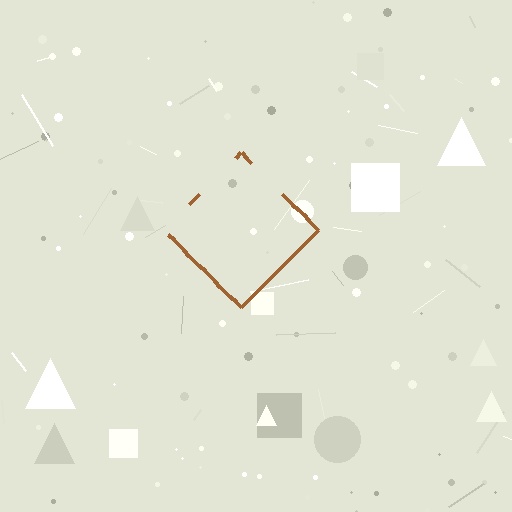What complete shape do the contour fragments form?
The contour fragments form a diamond.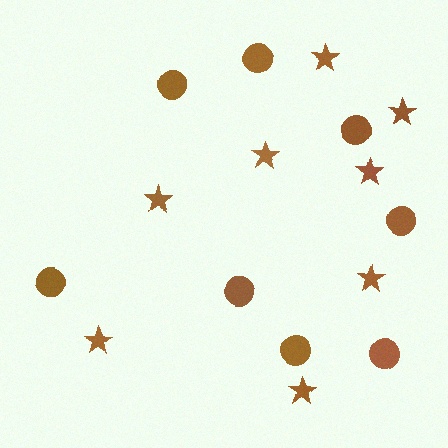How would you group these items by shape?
There are 2 groups: one group of stars (8) and one group of circles (8).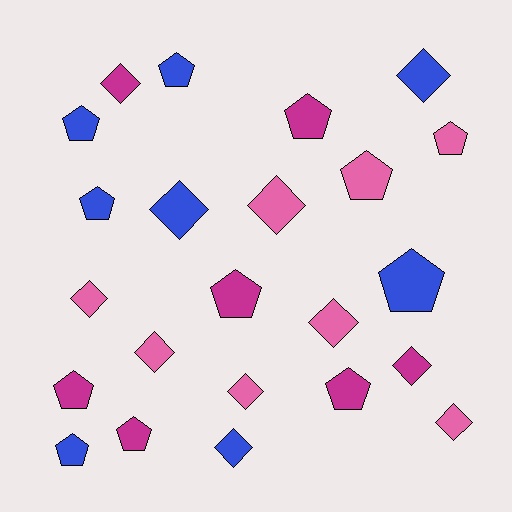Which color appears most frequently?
Blue, with 8 objects.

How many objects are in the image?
There are 23 objects.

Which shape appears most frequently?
Pentagon, with 12 objects.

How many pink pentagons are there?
There are 2 pink pentagons.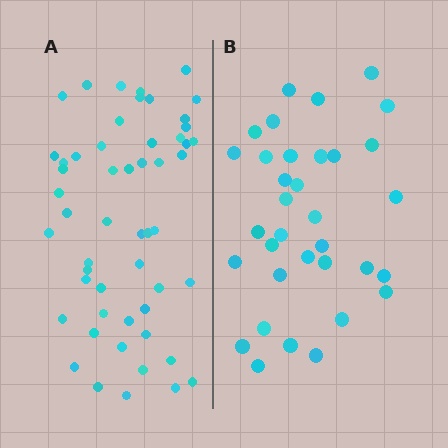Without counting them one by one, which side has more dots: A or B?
Region A (the left region) has more dots.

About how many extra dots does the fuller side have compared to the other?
Region A has approximately 20 more dots than region B.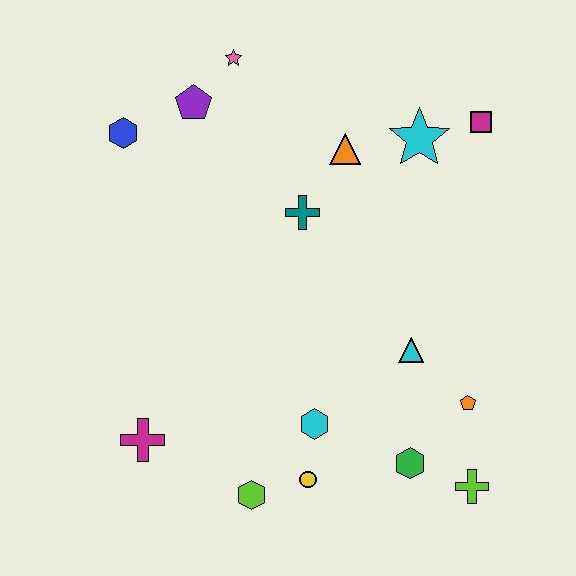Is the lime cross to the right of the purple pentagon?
Yes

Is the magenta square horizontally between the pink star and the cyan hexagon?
No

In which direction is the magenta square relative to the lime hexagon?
The magenta square is above the lime hexagon.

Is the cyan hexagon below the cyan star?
Yes